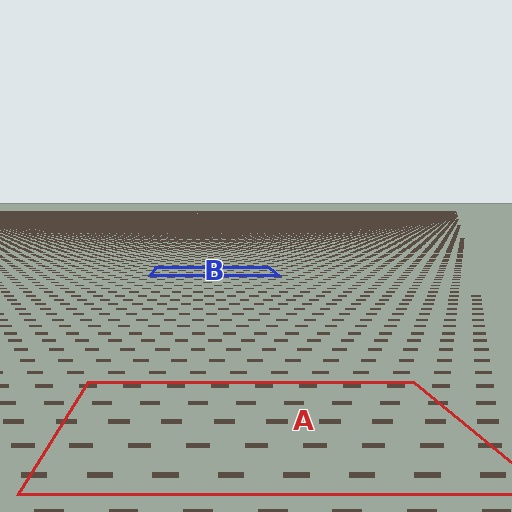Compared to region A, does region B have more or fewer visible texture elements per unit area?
Region B has more texture elements per unit area — they are packed more densely because it is farther away.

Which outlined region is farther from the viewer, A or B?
Region B is farther from the viewer — the texture elements inside it appear smaller and more densely packed.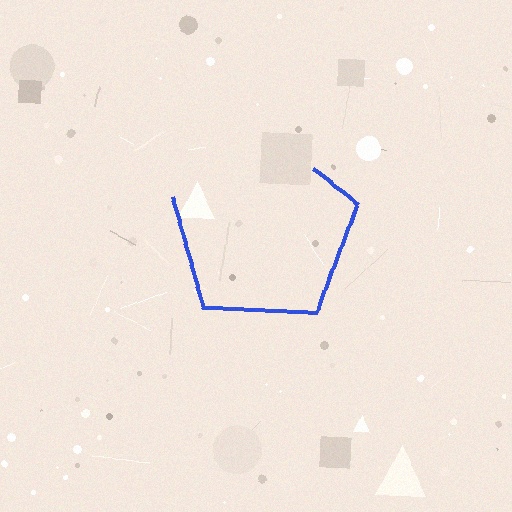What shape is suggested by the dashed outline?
The dashed outline suggests a pentagon.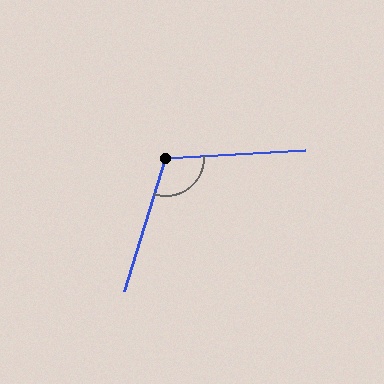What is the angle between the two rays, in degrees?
Approximately 111 degrees.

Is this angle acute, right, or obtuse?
It is obtuse.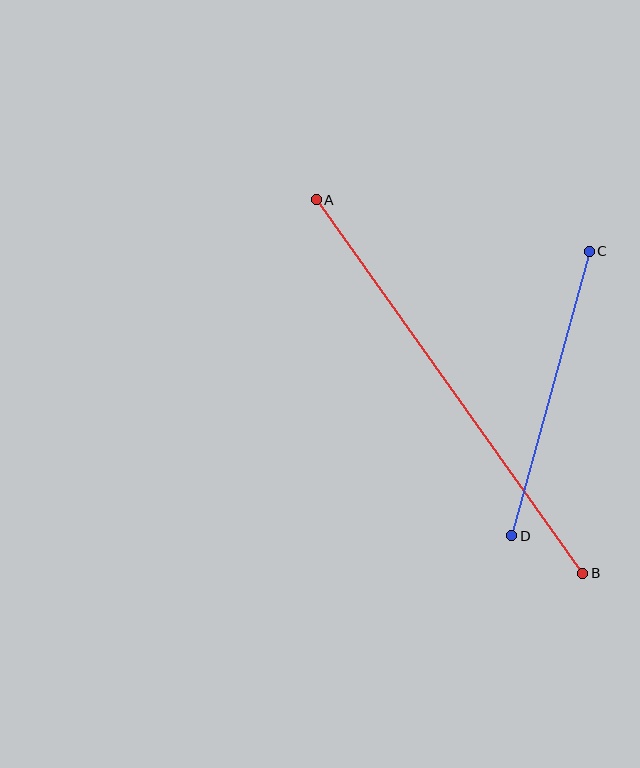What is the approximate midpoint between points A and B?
The midpoint is at approximately (449, 386) pixels.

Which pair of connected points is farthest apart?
Points A and B are farthest apart.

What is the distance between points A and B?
The distance is approximately 459 pixels.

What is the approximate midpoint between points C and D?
The midpoint is at approximately (551, 394) pixels.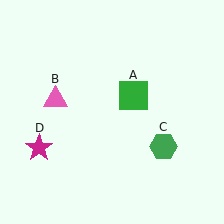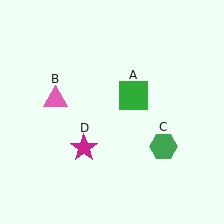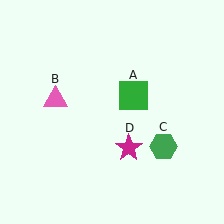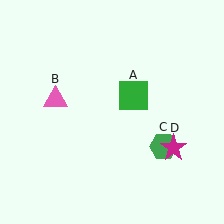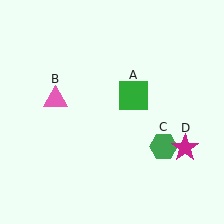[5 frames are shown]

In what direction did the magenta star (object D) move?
The magenta star (object D) moved right.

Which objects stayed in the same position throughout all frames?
Green square (object A) and pink triangle (object B) and green hexagon (object C) remained stationary.